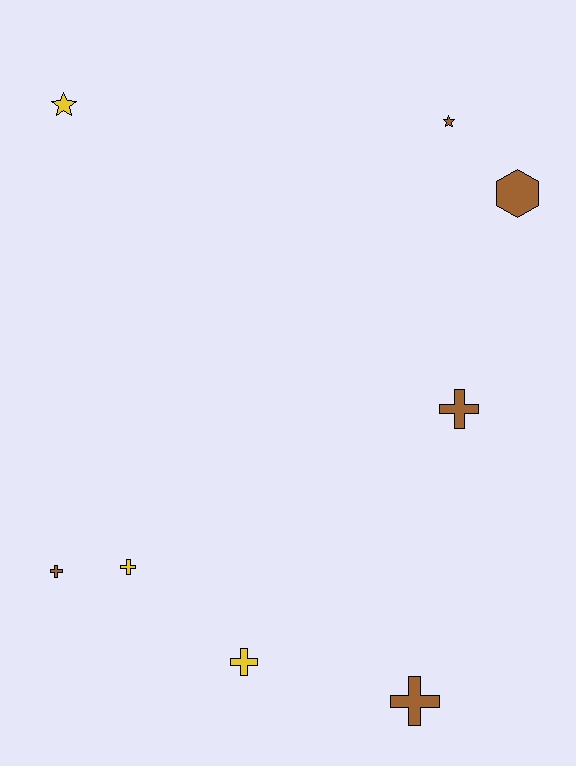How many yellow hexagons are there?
There are no yellow hexagons.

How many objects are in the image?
There are 8 objects.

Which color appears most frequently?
Brown, with 5 objects.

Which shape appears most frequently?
Cross, with 5 objects.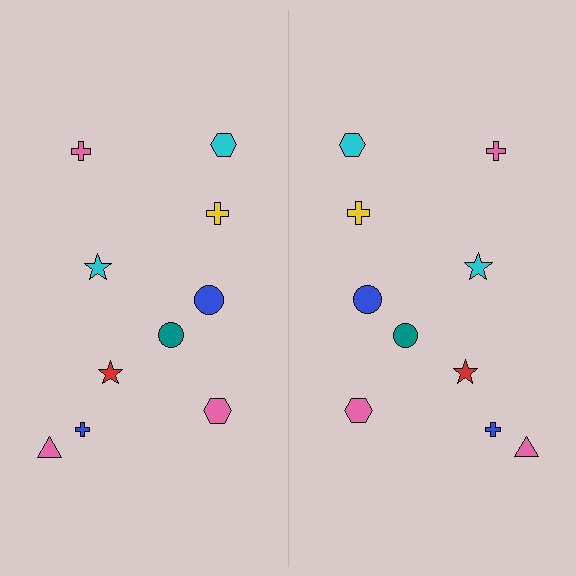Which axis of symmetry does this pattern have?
The pattern has a vertical axis of symmetry running through the center of the image.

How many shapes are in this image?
There are 20 shapes in this image.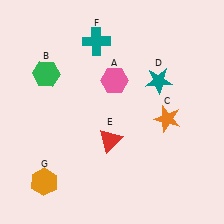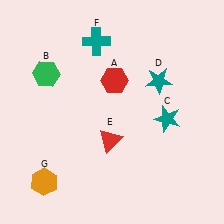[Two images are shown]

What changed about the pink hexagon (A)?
In Image 1, A is pink. In Image 2, it changed to red.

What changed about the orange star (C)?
In Image 1, C is orange. In Image 2, it changed to teal.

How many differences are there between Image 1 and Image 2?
There are 2 differences between the two images.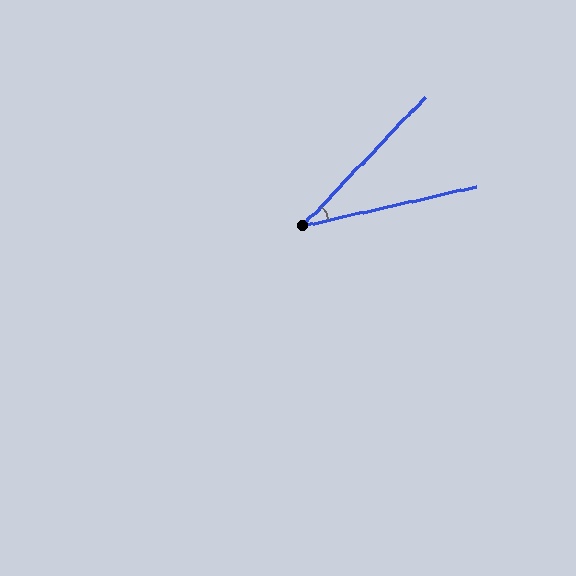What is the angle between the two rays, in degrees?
Approximately 34 degrees.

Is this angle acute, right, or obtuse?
It is acute.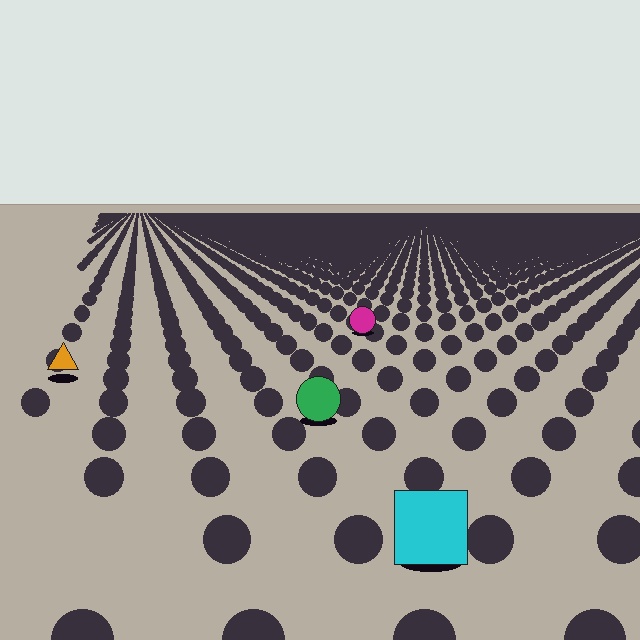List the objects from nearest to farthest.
From nearest to farthest: the cyan square, the green circle, the orange triangle, the magenta circle.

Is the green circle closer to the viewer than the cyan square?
No. The cyan square is closer — you can tell from the texture gradient: the ground texture is coarser near it.